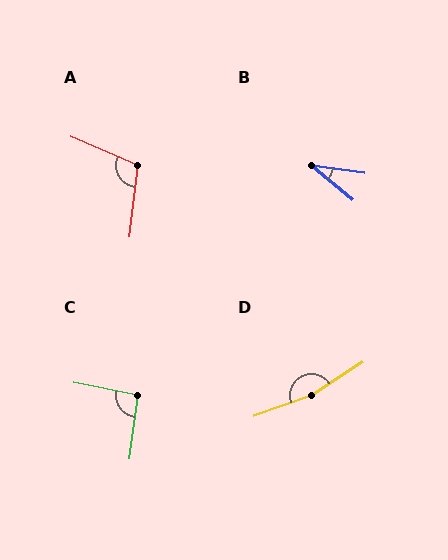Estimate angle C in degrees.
Approximately 93 degrees.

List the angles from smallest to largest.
B (32°), C (93°), A (106°), D (167°).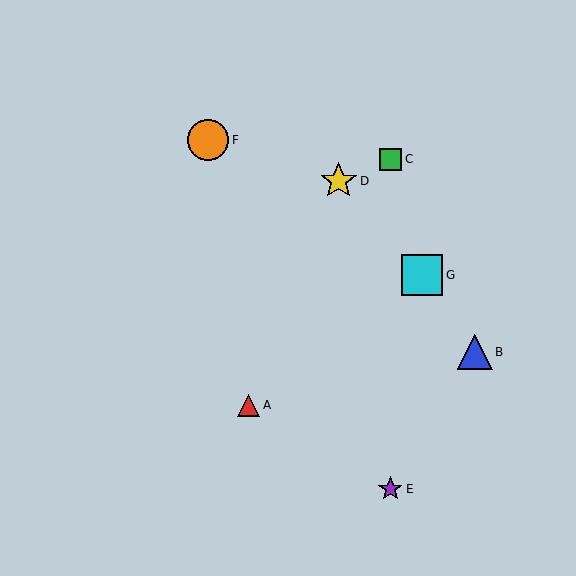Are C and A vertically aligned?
No, C is at x≈390 and A is at x≈249.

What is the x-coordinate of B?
Object B is at x≈475.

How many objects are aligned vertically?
2 objects (C, E) are aligned vertically.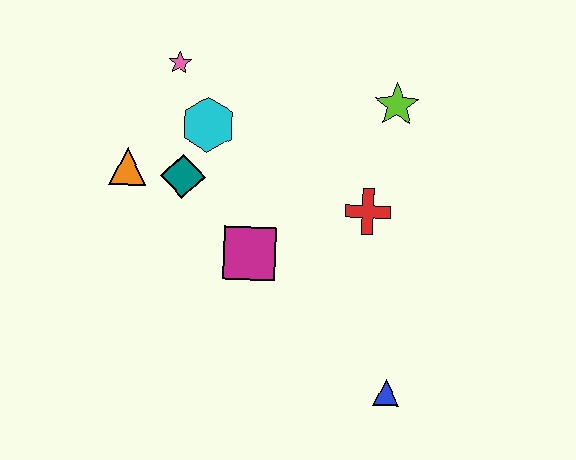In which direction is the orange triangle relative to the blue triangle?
The orange triangle is to the left of the blue triangle.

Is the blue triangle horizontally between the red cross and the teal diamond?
No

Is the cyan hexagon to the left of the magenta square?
Yes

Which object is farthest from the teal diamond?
The blue triangle is farthest from the teal diamond.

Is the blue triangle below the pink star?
Yes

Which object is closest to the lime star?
The red cross is closest to the lime star.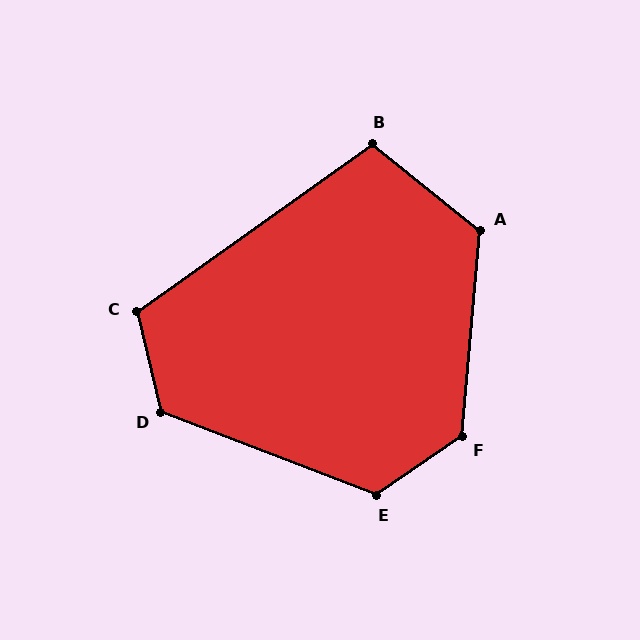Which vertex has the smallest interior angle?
B, at approximately 106 degrees.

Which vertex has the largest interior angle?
F, at approximately 129 degrees.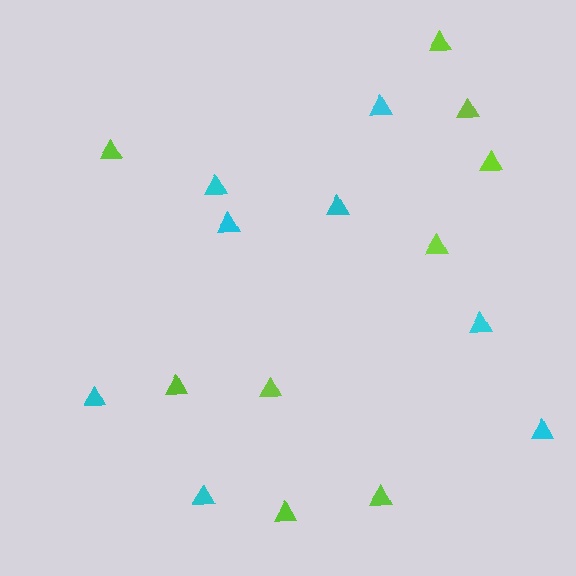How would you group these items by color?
There are 2 groups: one group of cyan triangles (8) and one group of lime triangles (9).